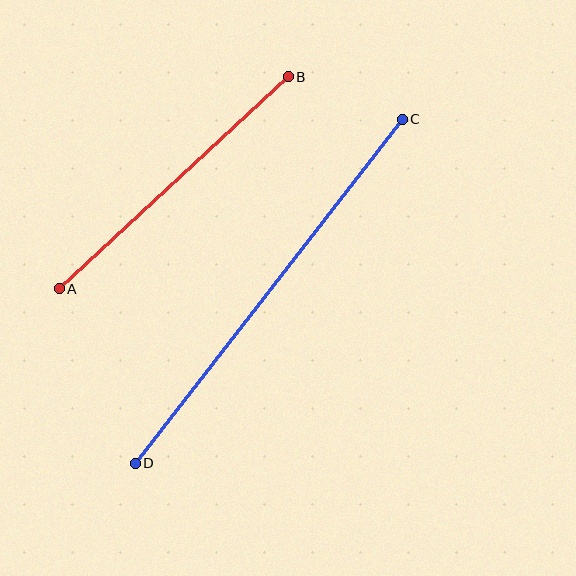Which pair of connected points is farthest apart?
Points C and D are farthest apart.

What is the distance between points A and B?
The distance is approximately 312 pixels.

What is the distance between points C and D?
The distance is approximately 436 pixels.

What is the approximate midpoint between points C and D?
The midpoint is at approximately (269, 291) pixels.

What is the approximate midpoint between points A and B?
The midpoint is at approximately (174, 183) pixels.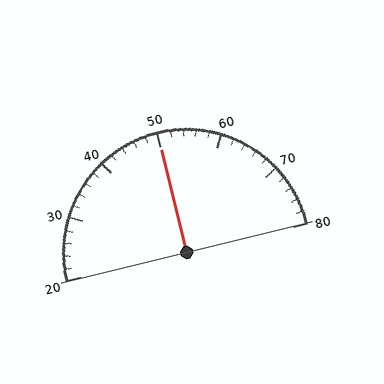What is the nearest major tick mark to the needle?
The nearest major tick mark is 50.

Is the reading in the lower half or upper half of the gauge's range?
The reading is in the upper half of the range (20 to 80).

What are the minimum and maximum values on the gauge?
The gauge ranges from 20 to 80.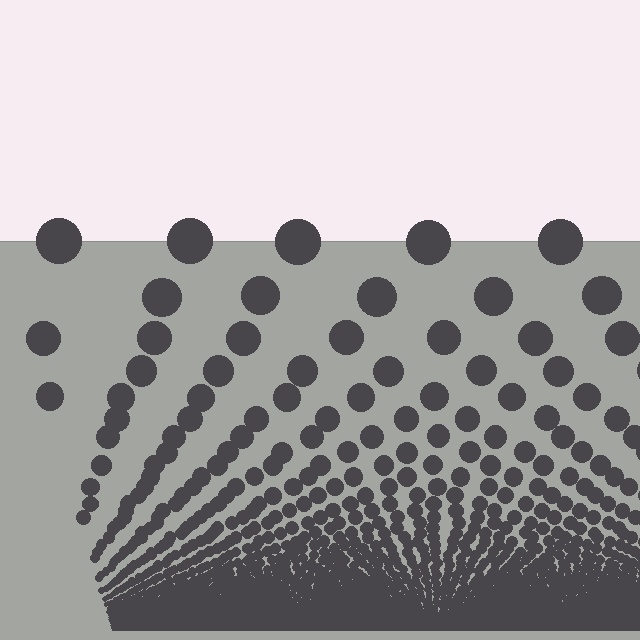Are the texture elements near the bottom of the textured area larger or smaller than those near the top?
Smaller. The gradient is inverted — elements near the bottom are smaller and denser.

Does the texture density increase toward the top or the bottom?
Density increases toward the bottom.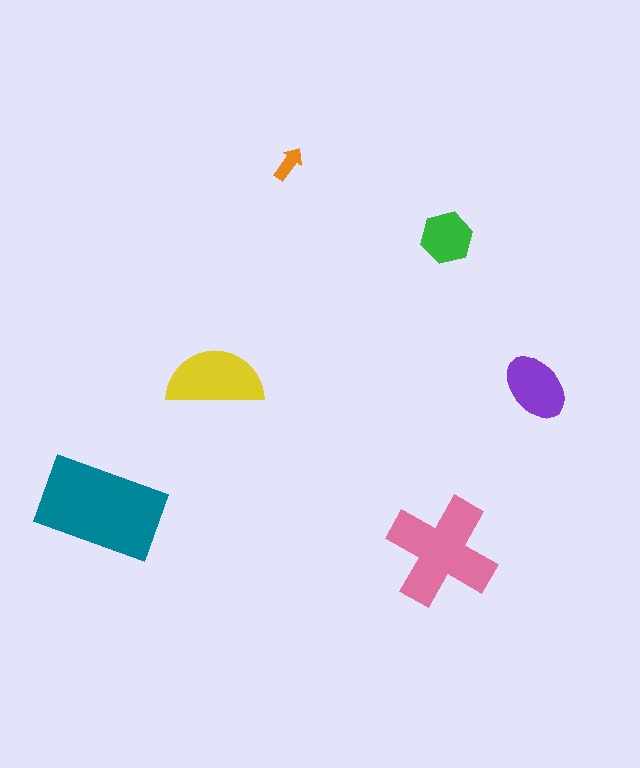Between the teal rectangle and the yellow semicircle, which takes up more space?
The teal rectangle.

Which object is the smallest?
The orange arrow.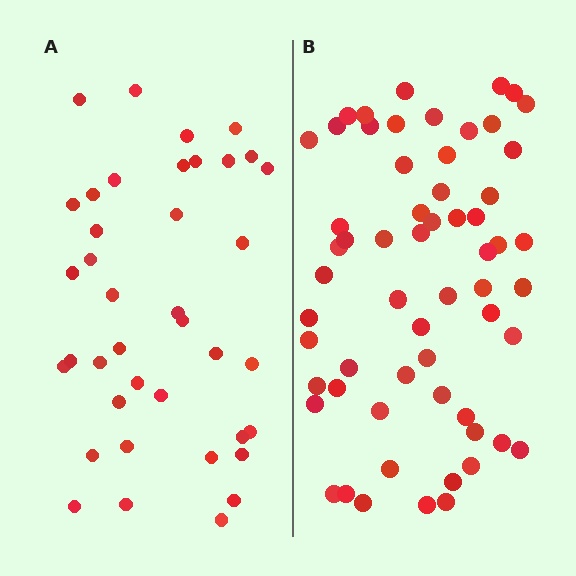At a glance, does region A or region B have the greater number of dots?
Region B (the right region) has more dots.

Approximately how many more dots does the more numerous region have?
Region B has approximately 20 more dots than region A.